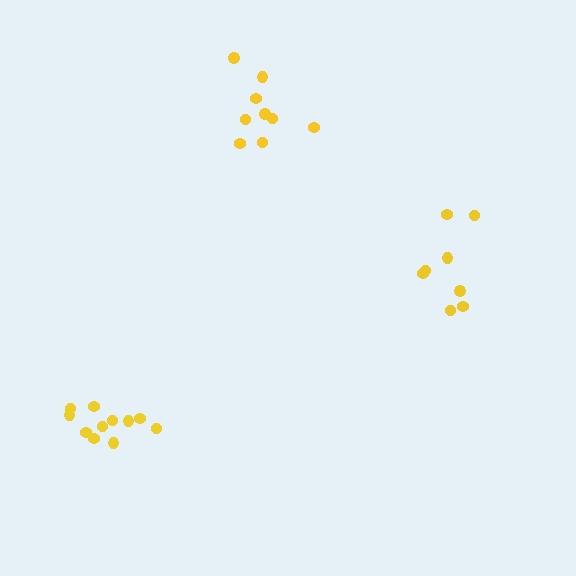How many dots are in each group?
Group 1: 8 dots, Group 2: 11 dots, Group 3: 9 dots (28 total).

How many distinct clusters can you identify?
There are 3 distinct clusters.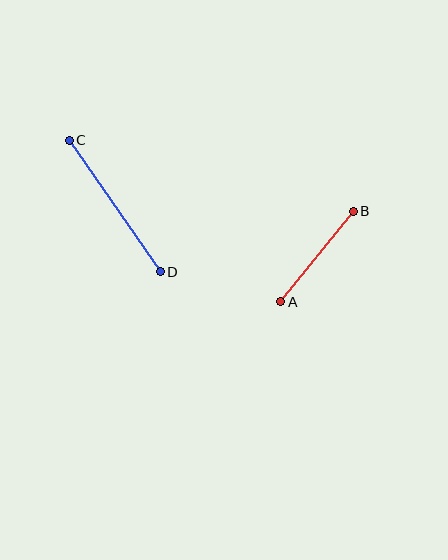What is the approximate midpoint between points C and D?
The midpoint is at approximately (115, 206) pixels.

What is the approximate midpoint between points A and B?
The midpoint is at approximately (317, 256) pixels.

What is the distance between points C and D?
The distance is approximately 160 pixels.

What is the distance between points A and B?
The distance is approximately 116 pixels.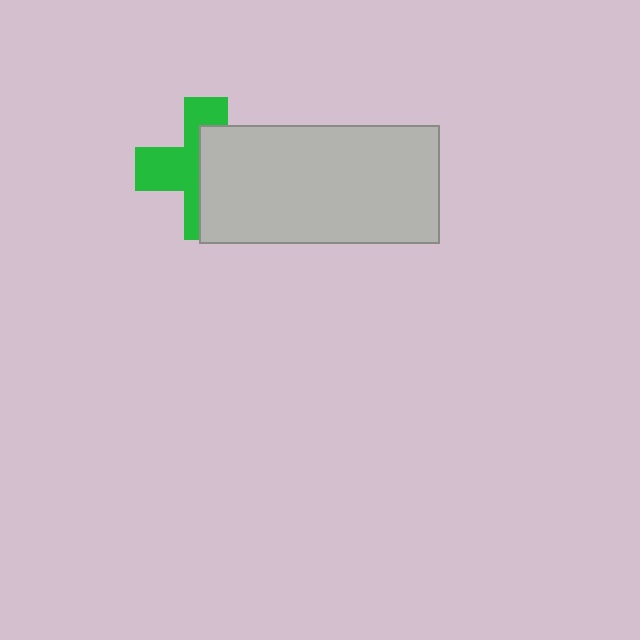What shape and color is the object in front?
The object in front is a light gray rectangle.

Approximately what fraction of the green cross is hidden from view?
Roughly 51% of the green cross is hidden behind the light gray rectangle.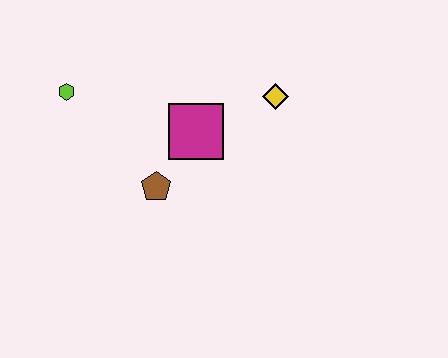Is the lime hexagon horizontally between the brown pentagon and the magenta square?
No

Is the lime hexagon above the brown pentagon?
Yes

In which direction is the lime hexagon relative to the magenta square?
The lime hexagon is to the left of the magenta square.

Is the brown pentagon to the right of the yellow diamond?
No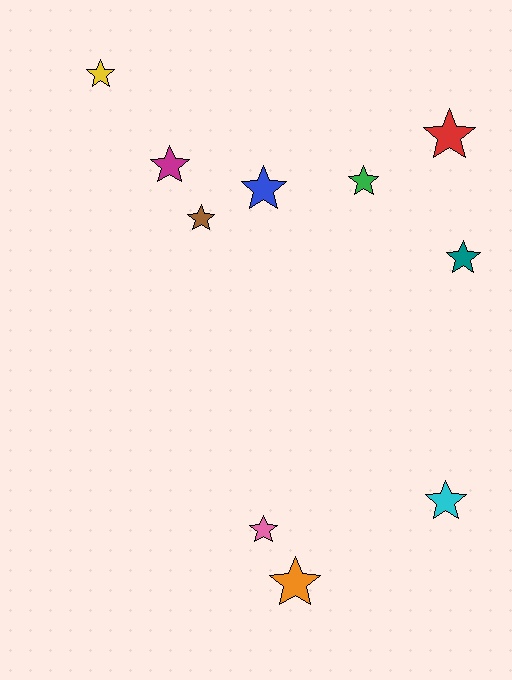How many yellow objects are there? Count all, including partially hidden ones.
There is 1 yellow object.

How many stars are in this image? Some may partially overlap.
There are 10 stars.